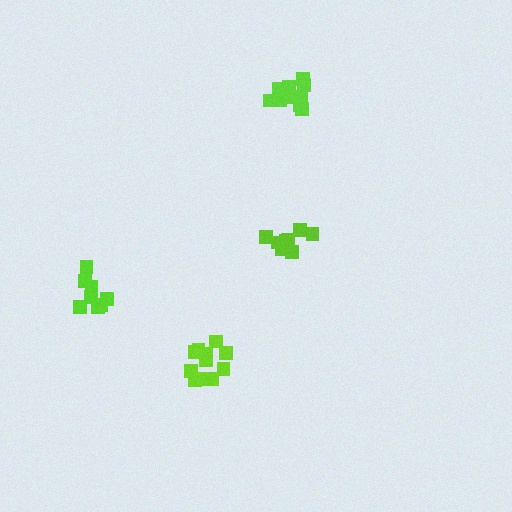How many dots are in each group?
Group 1: 10 dots, Group 2: 11 dots, Group 3: 9 dots, Group 4: 9 dots (39 total).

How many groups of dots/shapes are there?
There are 4 groups.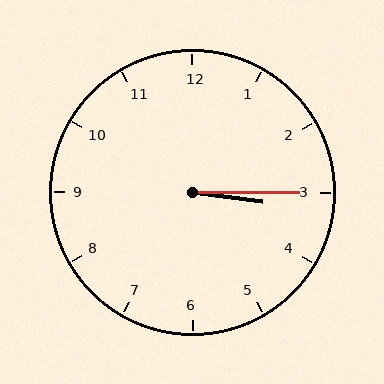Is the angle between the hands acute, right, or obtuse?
It is acute.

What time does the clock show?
3:15.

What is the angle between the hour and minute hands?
Approximately 8 degrees.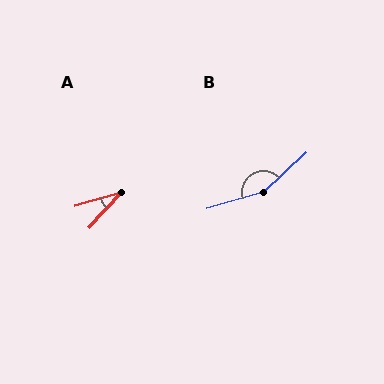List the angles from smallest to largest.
A (31°), B (154°).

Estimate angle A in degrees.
Approximately 31 degrees.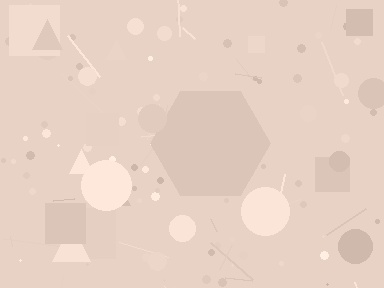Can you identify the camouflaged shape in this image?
The camouflaged shape is a hexagon.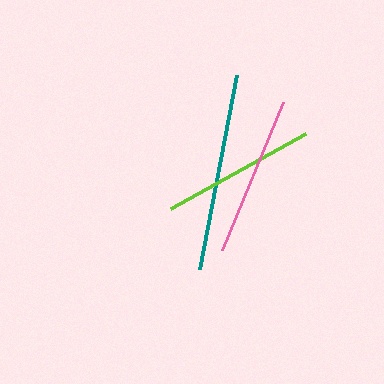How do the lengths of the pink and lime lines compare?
The pink and lime lines are approximately the same length.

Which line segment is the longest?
The teal line is the longest at approximately 197 pixels.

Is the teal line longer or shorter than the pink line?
The teal line is longer than the pink line.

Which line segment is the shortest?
The lime line is the shortest at approximately 154 pixels.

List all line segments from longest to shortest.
From longest to shortest: teal, pink, lime.